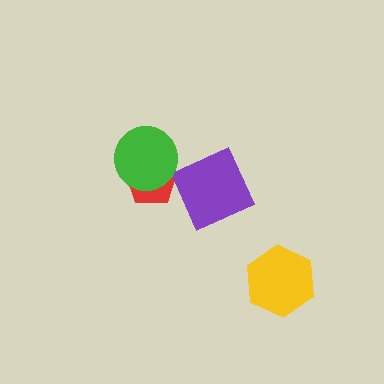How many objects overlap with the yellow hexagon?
0 objects overlap with the yellow hexagon.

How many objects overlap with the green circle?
1 object overlaps with the green circle.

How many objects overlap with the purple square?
0 objects overlap with the purple square.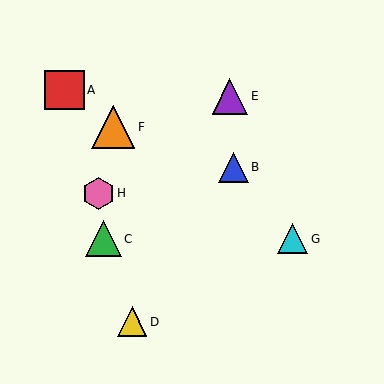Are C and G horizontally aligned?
Yes, both are at y≈239.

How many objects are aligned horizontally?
2 objects (C, G) are aligned horizontally.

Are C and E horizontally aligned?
No, C is at y≈239 and E is at y≈96.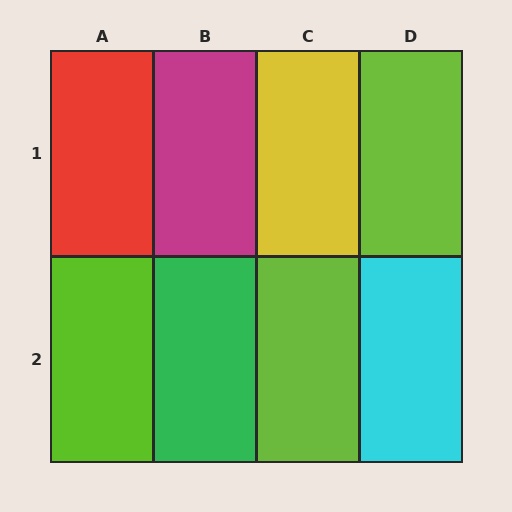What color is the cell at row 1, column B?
Magenta.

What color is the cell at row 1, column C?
Yellow.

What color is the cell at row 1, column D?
Lime.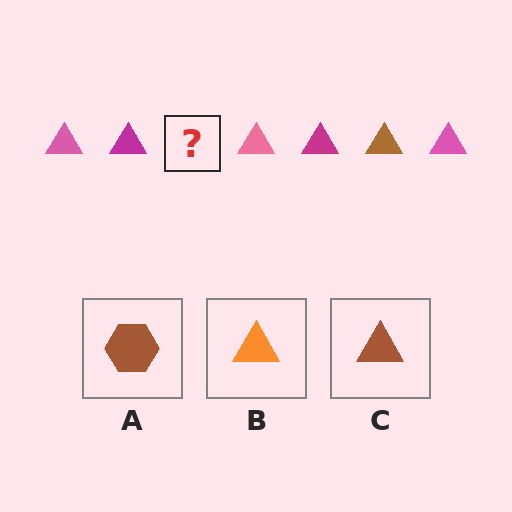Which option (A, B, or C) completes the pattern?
C.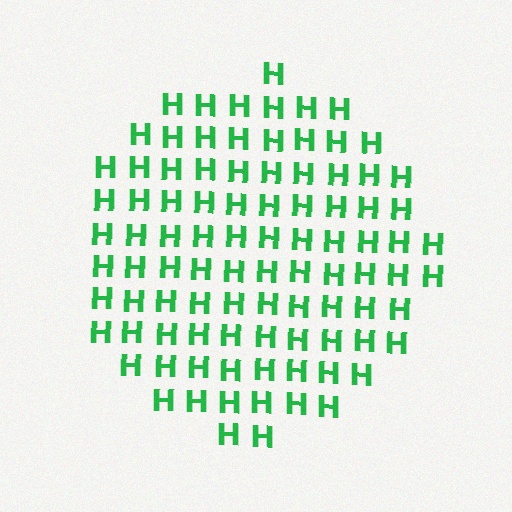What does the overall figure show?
The overall figure shows a circle.